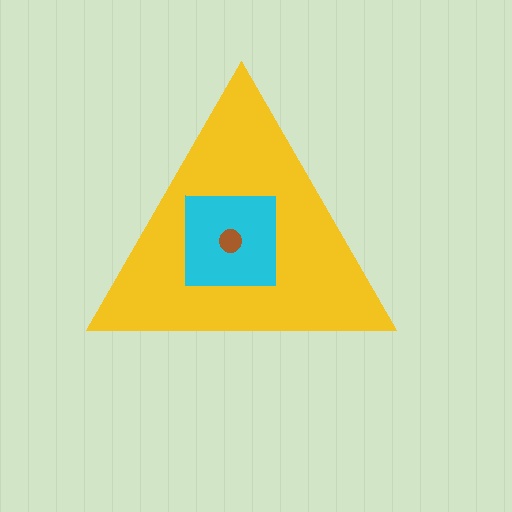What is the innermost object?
The brown circle.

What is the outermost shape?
The yellow triangle.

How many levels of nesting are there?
3.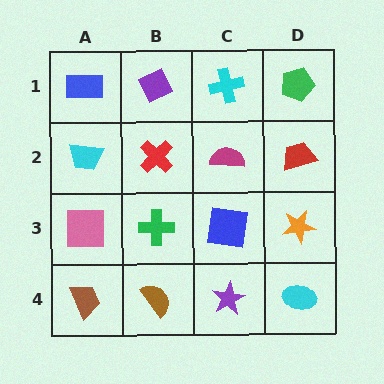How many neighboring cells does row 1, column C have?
3.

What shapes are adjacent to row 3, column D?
A red trapezoid (row 2, column D), a cyan ellipse (row 4, column D), a blue square (row 3, column C).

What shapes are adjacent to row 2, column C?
A cyan cross (row 1, column C), a blue square (row 3, column C), a red cross (row 2, column B), a red trapezoid (row 2, column D).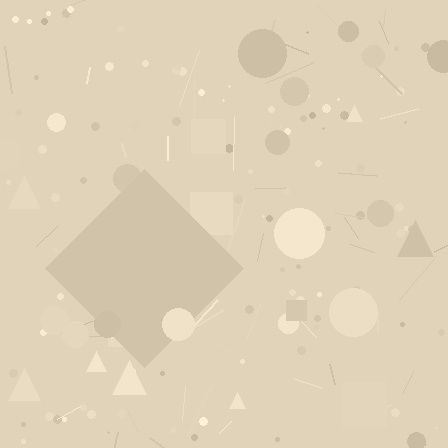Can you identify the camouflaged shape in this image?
The camouflaged shape is a diamond.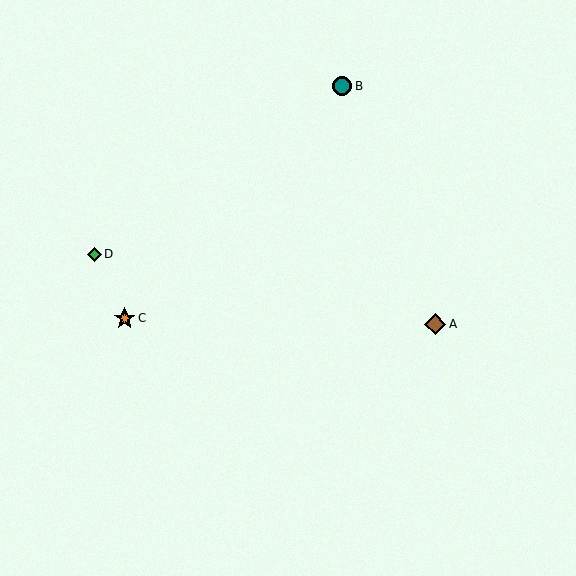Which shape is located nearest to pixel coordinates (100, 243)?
The green diamond (labeled D) at (94, 254) is nearest to that location.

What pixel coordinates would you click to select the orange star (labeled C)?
Click at (125, 318) to select the orange star C.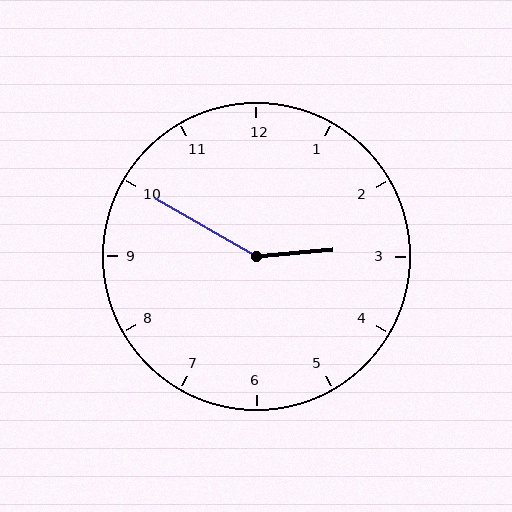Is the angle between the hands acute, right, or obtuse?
It is obtuse.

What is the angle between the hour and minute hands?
Approximately 145 degrees.